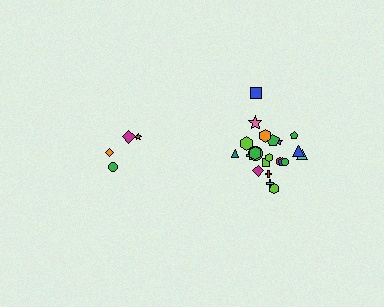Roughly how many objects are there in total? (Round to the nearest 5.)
Roughly 25 objects in total.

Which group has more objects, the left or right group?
The right group.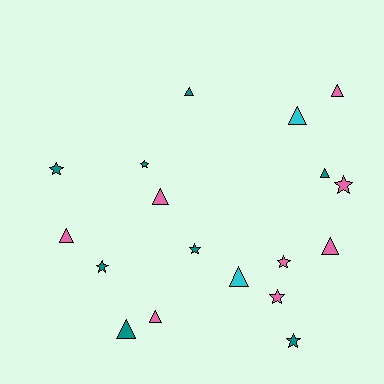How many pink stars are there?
There are 3 pink stars.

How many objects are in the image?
There are 18 objects.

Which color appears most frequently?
Pink, with 8 objects.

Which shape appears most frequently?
Triangle, with 10 objects.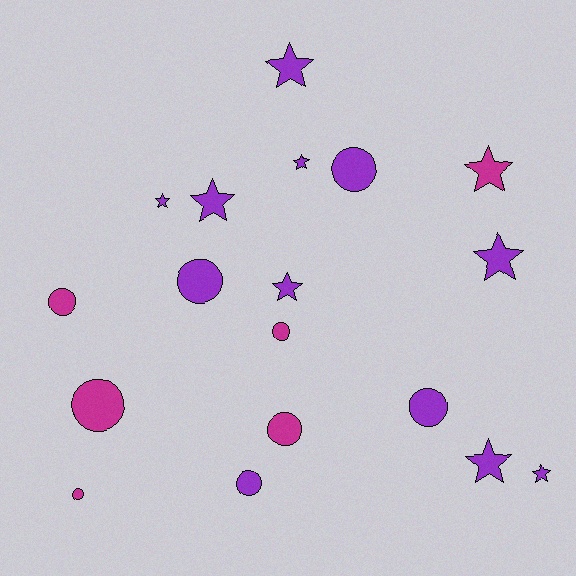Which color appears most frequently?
Purple, with 12 objects.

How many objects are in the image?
There are 18 objects.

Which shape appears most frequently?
Star, with 9 objects.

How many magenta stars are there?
There is 1 magenta star.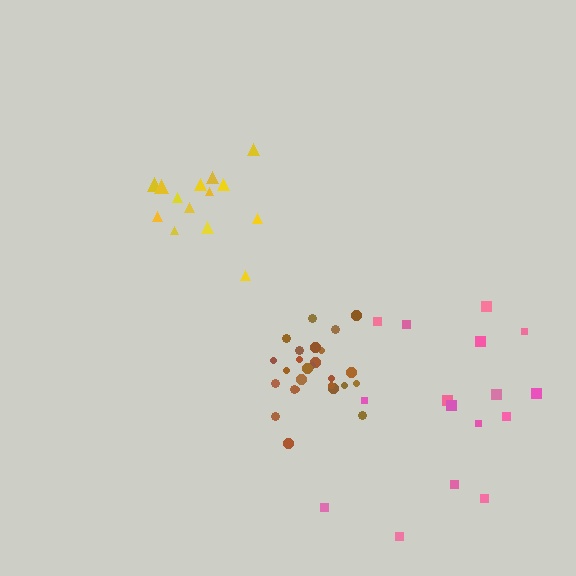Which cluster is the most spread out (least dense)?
Pink.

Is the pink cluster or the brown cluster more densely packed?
Brown.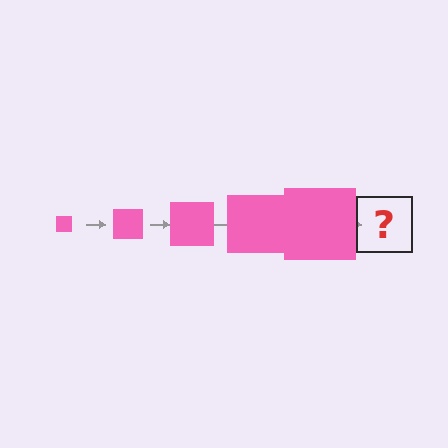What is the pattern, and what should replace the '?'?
The pattern is that the square gets progressively larger each step. The '?' should be a pink square, larger than the previous one.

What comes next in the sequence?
The next element should be a pink square, larger than the previous one.